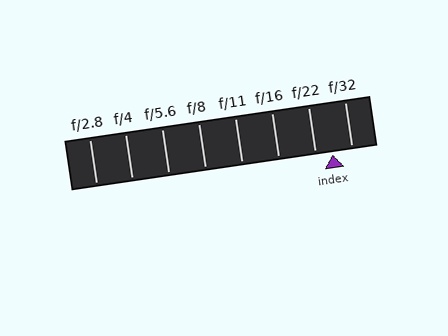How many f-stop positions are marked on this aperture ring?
There are 8 f-stop positions marked.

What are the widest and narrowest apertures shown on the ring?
The widest aperture shown is f/2.8 and the narrowest is f/32.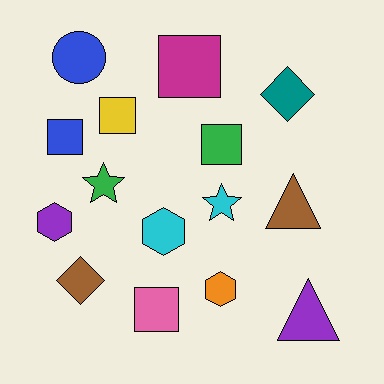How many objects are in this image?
There are 15 objects.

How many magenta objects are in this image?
There is 1 magenta object.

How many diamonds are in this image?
There are 2 diamonds.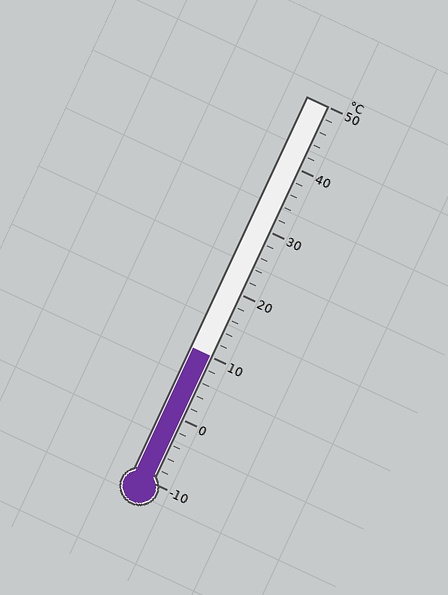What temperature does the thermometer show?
The thermometer shows approximately 10°C.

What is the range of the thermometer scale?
The thermometer scale ranges from -10°C to 50°C.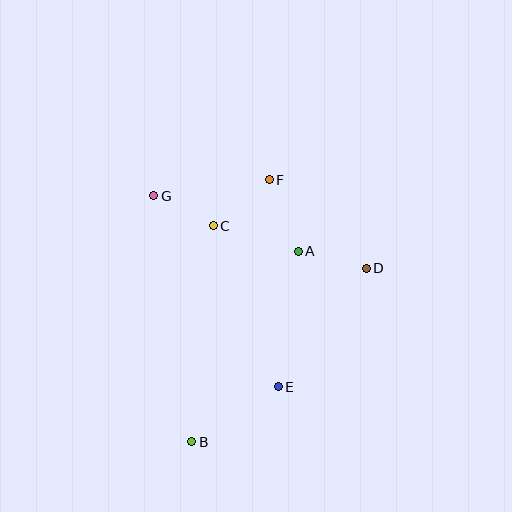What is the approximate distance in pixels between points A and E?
The distance between A and E is approximately 137 pixels.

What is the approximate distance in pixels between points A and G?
The distance between A and G is approximately 155 pixels.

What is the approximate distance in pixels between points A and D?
The distance between A and D is approximately 70 pixels.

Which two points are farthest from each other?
Points B and F are farthest from each other.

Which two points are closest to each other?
Points C and G are closest to each other.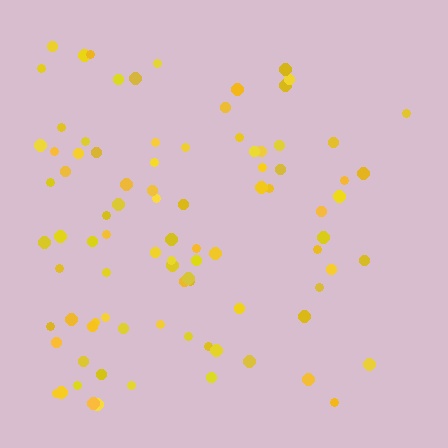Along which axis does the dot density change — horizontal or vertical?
Horizontal.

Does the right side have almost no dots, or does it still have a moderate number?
Still a moderate number, just noticeably fewer than the left.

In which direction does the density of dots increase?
From right to left, with the left side densest.